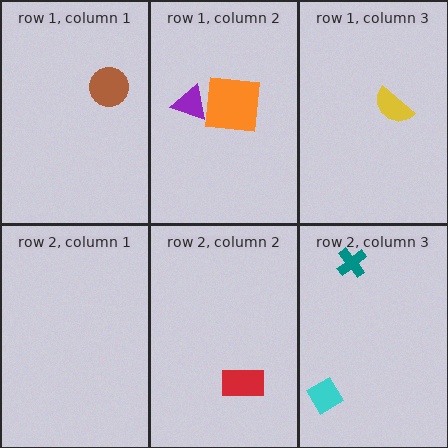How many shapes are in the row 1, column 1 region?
1.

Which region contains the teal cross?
The row 2, column 3 region.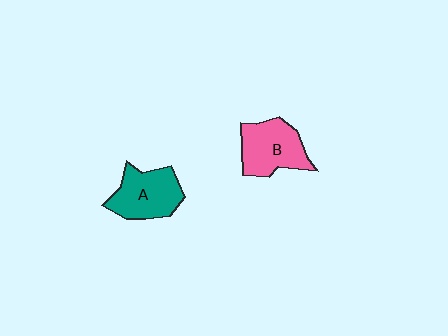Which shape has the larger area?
Shape B (pink).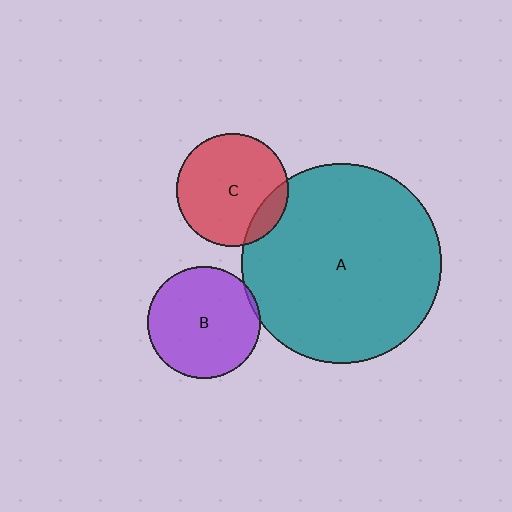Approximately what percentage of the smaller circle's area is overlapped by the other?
Approximately 5%.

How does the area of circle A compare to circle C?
Approximately 3.1 times.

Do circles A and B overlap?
Yes.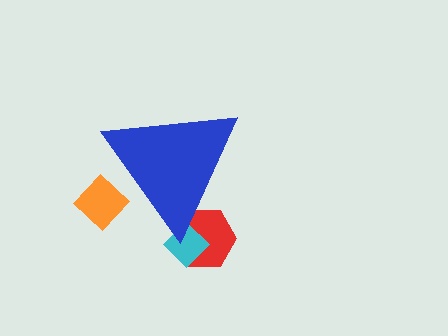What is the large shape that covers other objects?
A blue triangle.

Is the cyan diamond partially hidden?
Yes, the cyan diamond is partially hidden behind the blue triangle.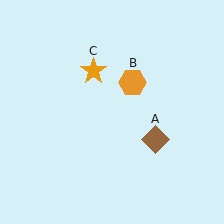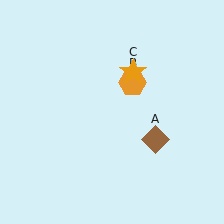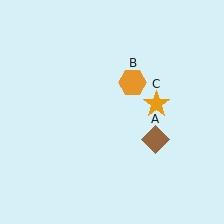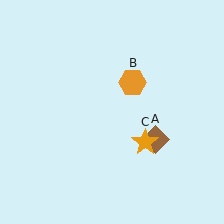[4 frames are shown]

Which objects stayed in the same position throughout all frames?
Brown diamond (object A) and orange hexagon (object B) remained stationary.